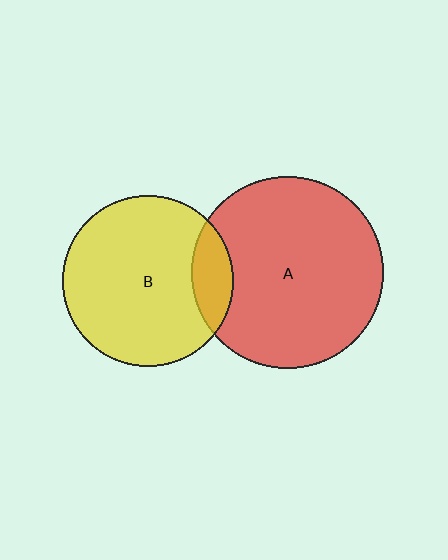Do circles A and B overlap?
Yes.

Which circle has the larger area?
Circle A (red).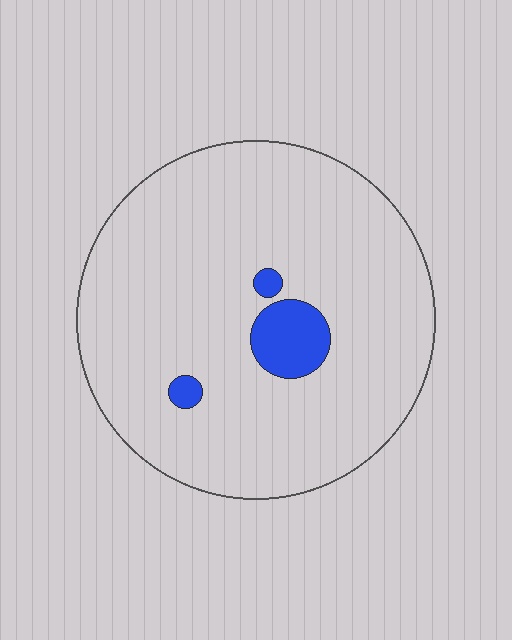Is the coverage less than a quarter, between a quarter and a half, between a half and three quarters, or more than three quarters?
Less than a quarter.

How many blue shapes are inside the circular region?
3.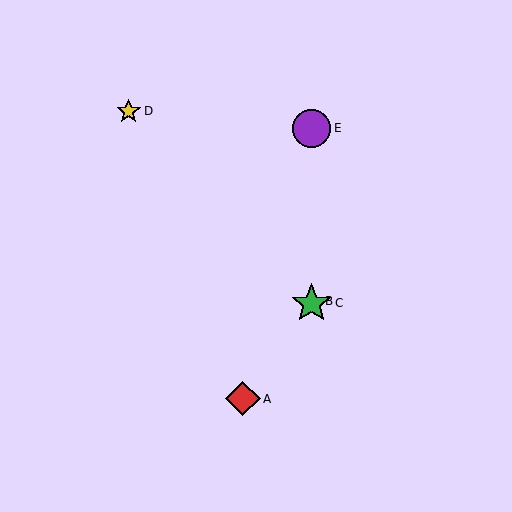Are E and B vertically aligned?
Yes, both are at x≈311.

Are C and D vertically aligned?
No, C is at x≈311 and D is at x≈129.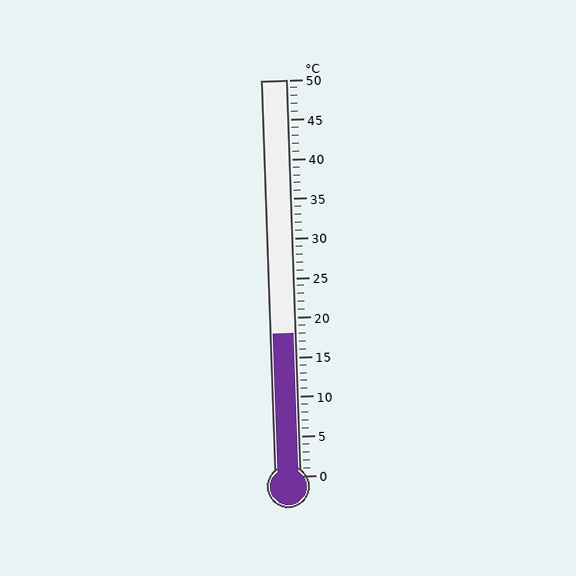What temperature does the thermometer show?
The thermometer shows approximately 18°C.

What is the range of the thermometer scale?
The thermometer scale ranges from 0°C to 50°C.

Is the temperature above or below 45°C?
The temperature is below 45°C.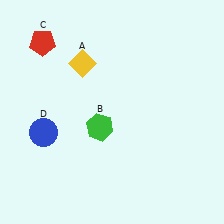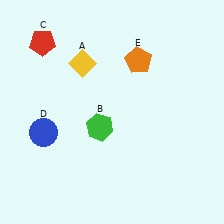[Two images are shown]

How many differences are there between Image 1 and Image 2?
There is 1 difference between the two images.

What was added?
An orange pentagon (E) was added in Image 2.